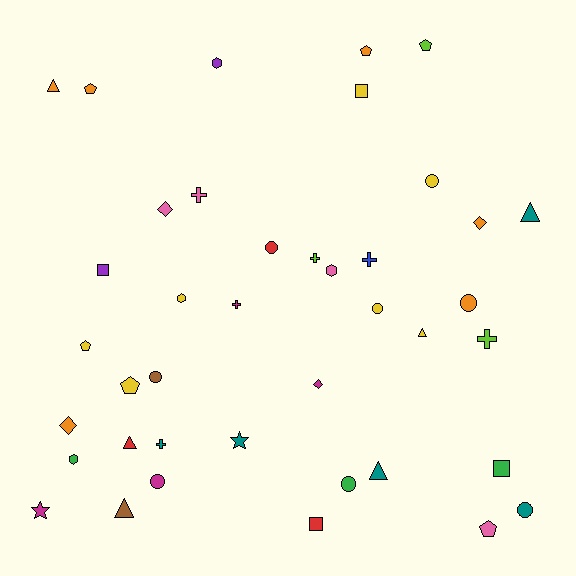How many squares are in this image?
There are 4 squares.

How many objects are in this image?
There are 40 objects.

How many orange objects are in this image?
There are 6 orange objects.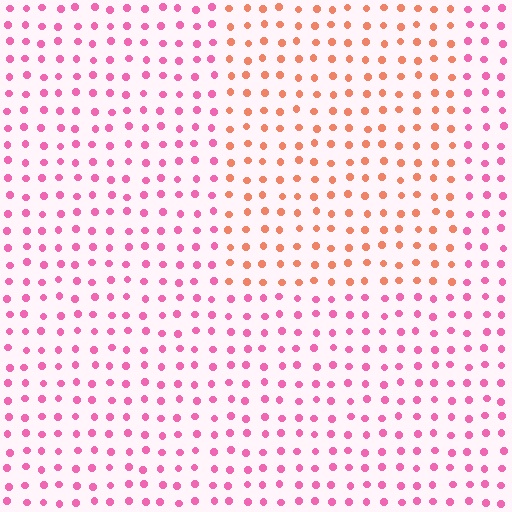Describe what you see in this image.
The image is filled with small pink elements in a uniform arrangement. A rectangle-shaped region is visible where the elements are tinted to a slightly different hue, forming a subtle color boundary.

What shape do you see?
I see a rectangle.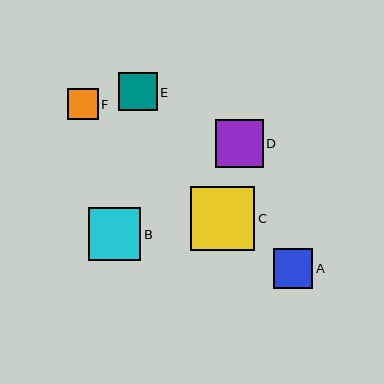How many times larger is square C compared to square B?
Square C is approximately 1.2 times the size of square B.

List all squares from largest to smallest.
From largest to smallest: C, B, D, A, E, F.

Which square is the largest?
Square C is the largest with a size of approximately 64 pixels.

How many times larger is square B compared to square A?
Square B is approximately 1.3 times the size of square A.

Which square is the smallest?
Square F is the smallest with a size of approximately 30 pixels.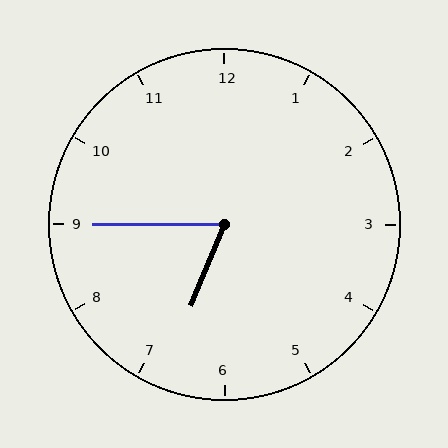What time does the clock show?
6:45.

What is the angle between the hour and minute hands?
Approximately 68 degrees.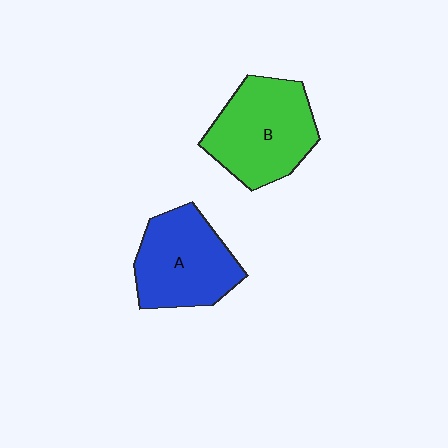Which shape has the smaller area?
Shape A (blue).